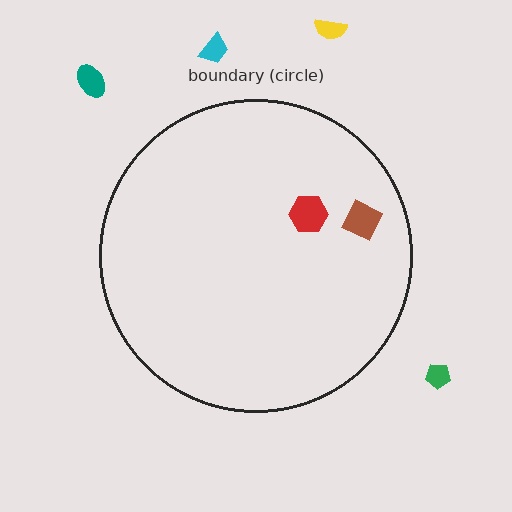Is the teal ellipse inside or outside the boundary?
Outside.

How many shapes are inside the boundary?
2 inside, 4 outside.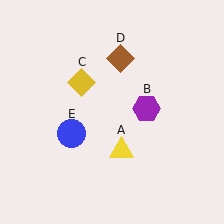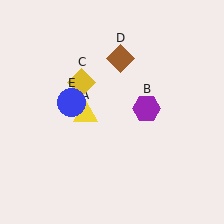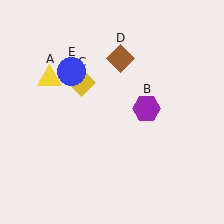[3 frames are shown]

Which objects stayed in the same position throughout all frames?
Purple hexagon (object B) and yellow diamond (object C) and brown diamond (object D) remained stationary.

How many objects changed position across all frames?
2 objects changed position: yellow triangle (object A), blue circle (object E).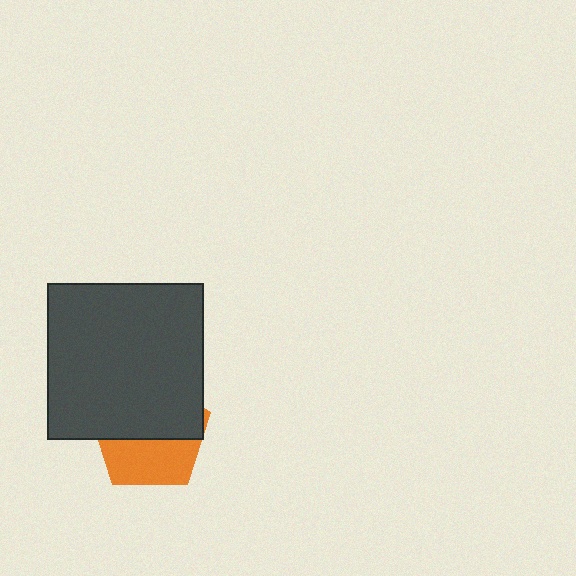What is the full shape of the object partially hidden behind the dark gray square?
The partially hidden object is an orange pentagon.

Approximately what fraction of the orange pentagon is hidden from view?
Roughly 57% of the orange pentagon is hidden behind the dark gray square.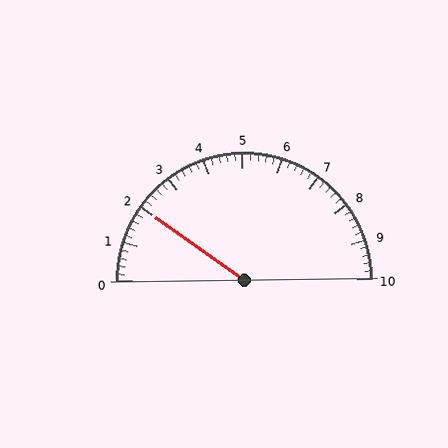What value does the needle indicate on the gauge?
The needle indicates approximately 2.0.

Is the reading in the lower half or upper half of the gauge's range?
The reading is in the lower half of the range (0 to 10).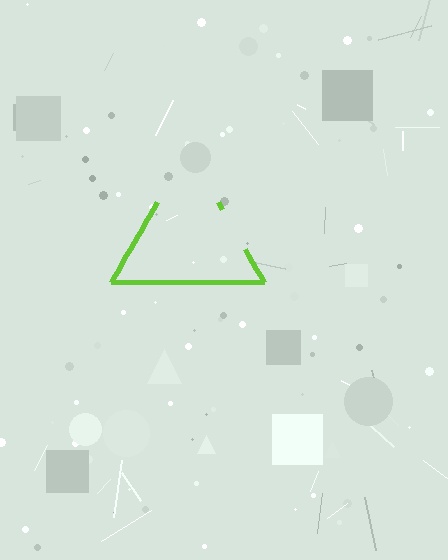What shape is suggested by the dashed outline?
The dashed outline suggests a triangle.